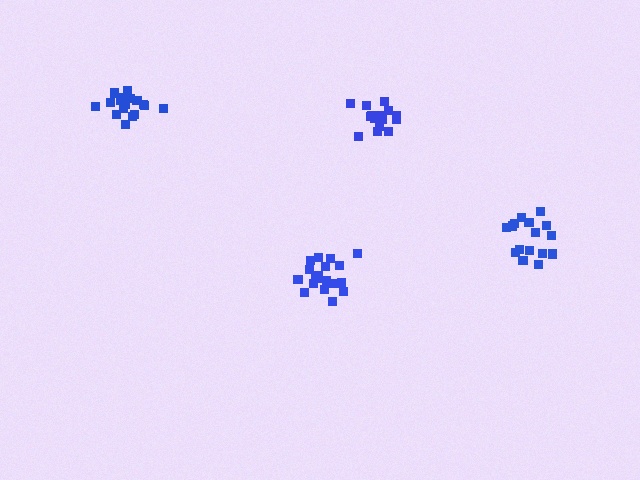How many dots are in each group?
Group 1: 18 dots, Group 2: 16 dots, Group 3: 16 dots, Group 4: 20 dots (70 total).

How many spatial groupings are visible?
There are 4 spatial groupings.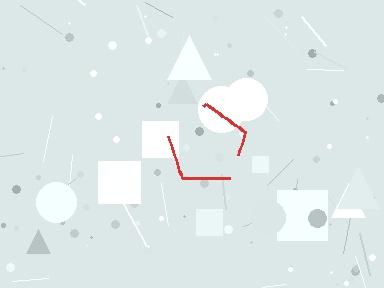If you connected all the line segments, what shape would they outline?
They would outline a pentagon.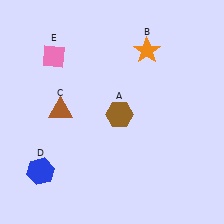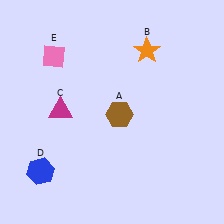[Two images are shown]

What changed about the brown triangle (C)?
In Image 1, C is brown. In Image 2, it changed to magenta.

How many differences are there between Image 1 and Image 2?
There is 1 difference between the two images.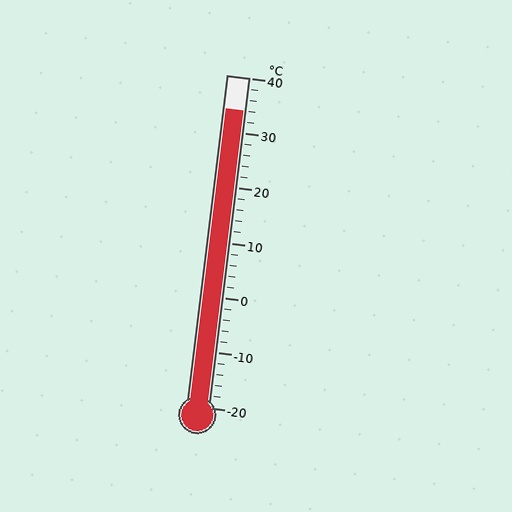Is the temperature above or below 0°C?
The temperature is above 0°C.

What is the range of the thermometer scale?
The thermometer scale ranges from -20°C to 40°C.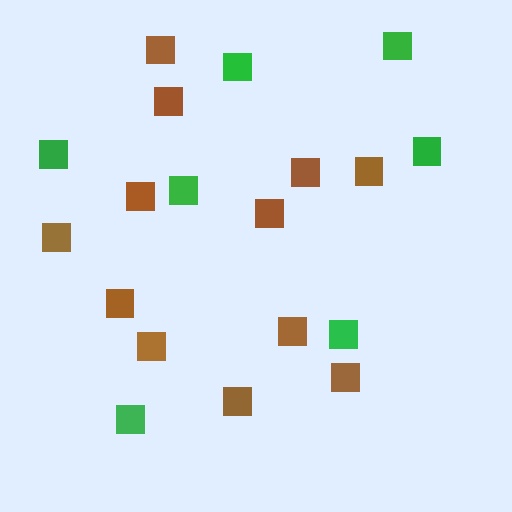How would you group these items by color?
There are 2 groups: one group of green squares (7) and one group of brown squares (12).